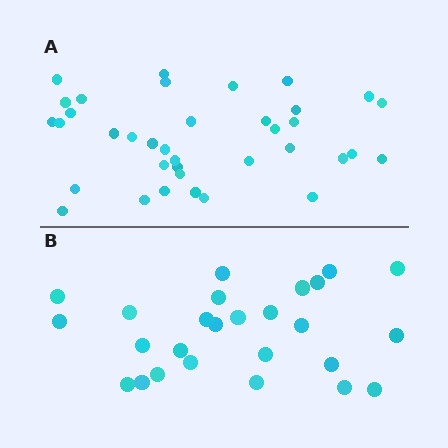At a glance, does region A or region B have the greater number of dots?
Region A (the top region) has more dots.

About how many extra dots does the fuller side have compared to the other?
Region A has roughly 12 or so more dots than region B.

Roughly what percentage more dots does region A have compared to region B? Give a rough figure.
About 40% more.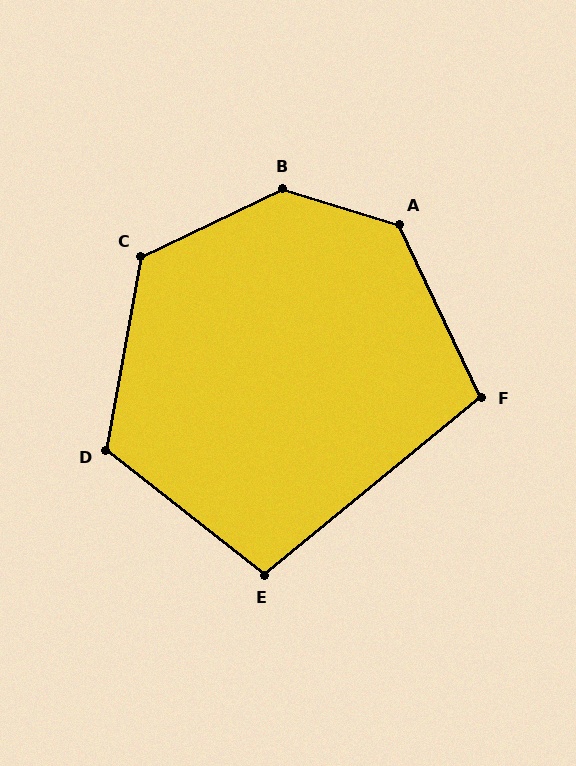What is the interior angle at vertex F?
Approximately 104 degrees (obtuse).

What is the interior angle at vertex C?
Approximately 126 degrees (obtuse).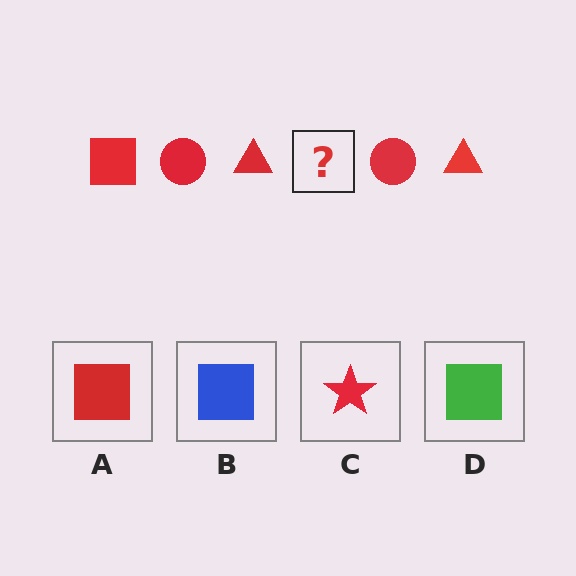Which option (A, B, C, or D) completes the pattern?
A.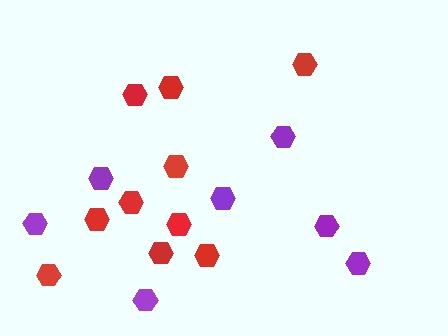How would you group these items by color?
There are 2 groups: one group of red hexagons (10) and one group of purple hexagons (7).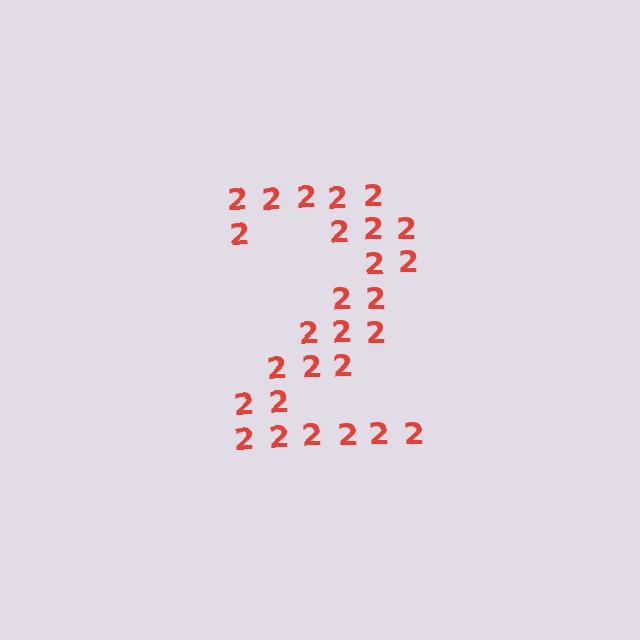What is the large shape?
The large shape is the digit 2.